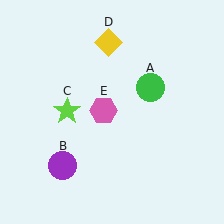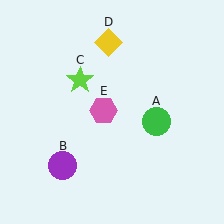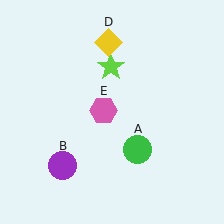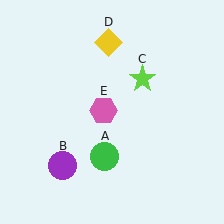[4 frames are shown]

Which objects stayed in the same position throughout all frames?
Purple circle (object B) and yellow diamond (object D) and pink hexagon (object E) remained stationary.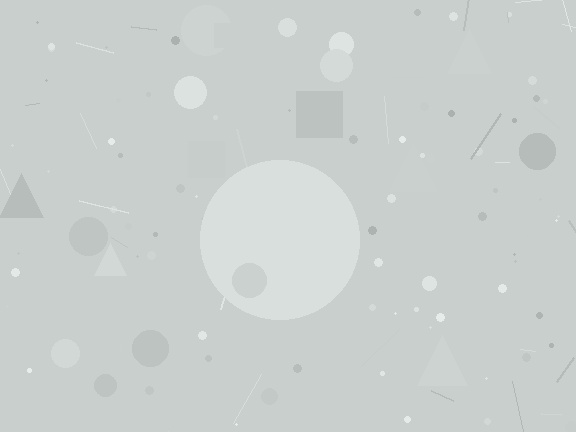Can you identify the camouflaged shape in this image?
The camouflaged shape is a circle.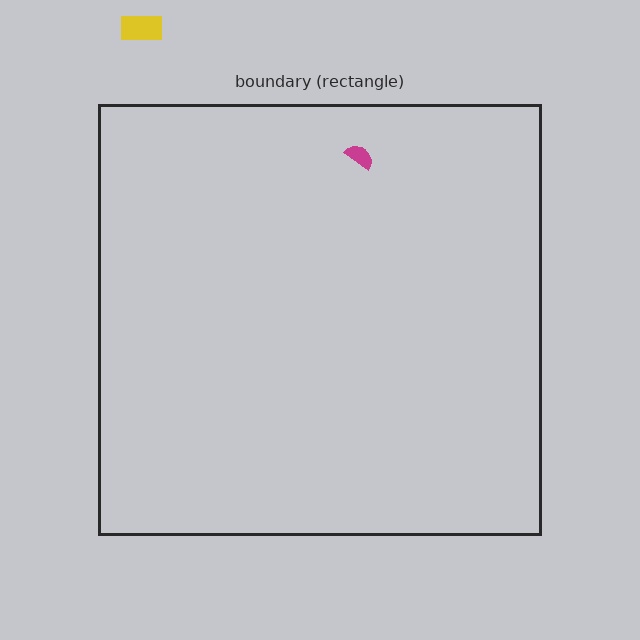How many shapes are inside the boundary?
1 inside, 1 outside.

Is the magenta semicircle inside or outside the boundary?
Inside.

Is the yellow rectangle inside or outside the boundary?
Outside.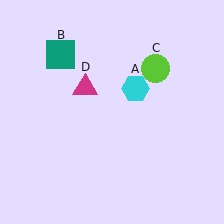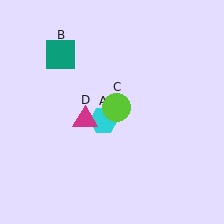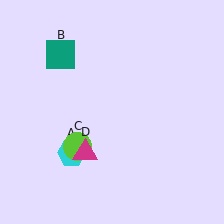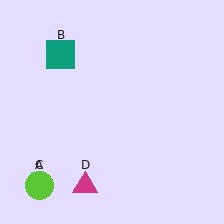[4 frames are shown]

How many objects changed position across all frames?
3 objects changed position: cyan hexagon (object A), lime circle (object C), magenta triangle (object D).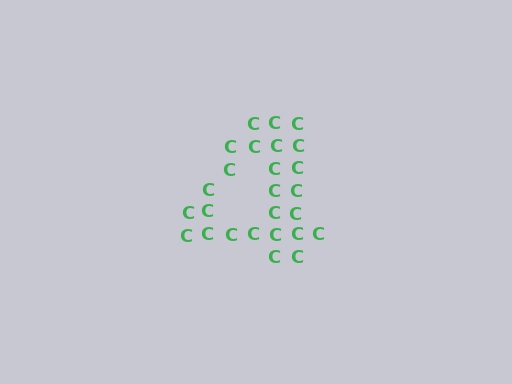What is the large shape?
The large shape is the digit 4.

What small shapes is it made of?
It is made of small letter C's.